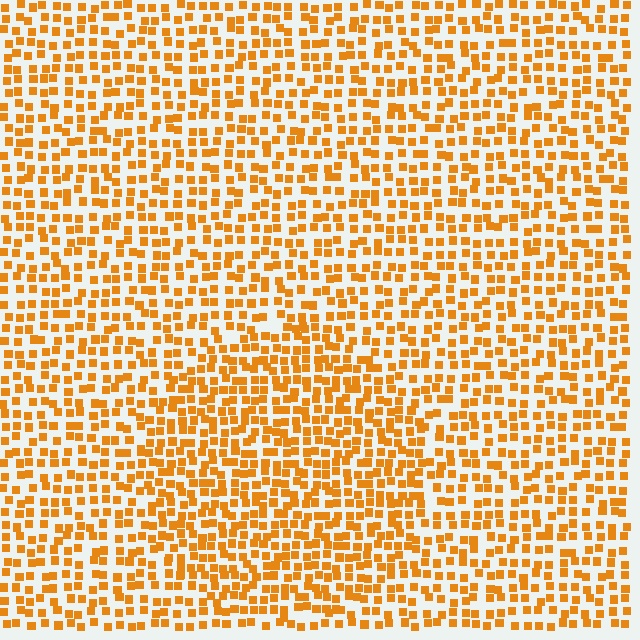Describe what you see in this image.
The image contains small orange elements arranged at two different densities. A circle-shaped region is visible where the elements are more densely packed than the surrounding area.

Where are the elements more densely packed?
The elements are more densely packed inside the circle boundary.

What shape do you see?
I see a circle.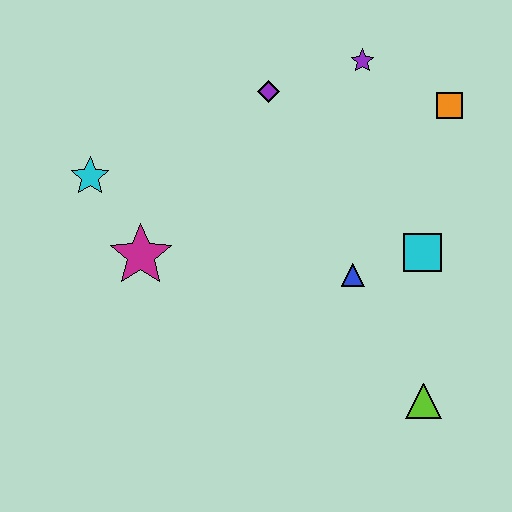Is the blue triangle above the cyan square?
No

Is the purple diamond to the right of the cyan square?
No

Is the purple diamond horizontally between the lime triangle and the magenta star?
Yes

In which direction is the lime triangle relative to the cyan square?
The lime triangle is below the cyan square.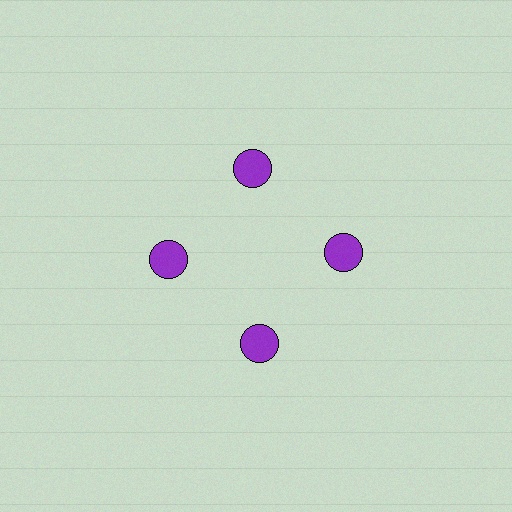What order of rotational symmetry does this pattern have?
This pattern has 4-fold rotational symmetry.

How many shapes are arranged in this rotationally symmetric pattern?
There are 4 shapes, arranged in 4 groups of 1.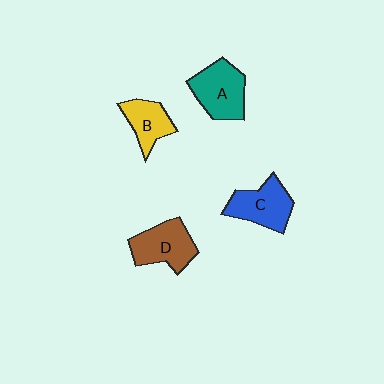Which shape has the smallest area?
Shape B (yellow).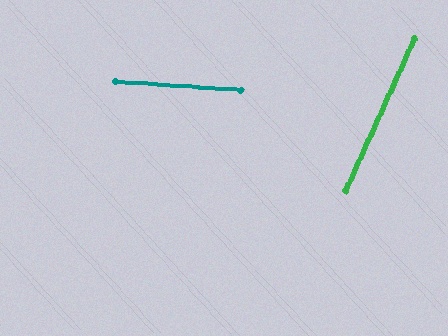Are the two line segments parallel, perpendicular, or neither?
Neither parallel nor perpendicular — they differ by about 69°.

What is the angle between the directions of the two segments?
Approximately 69 degrees.